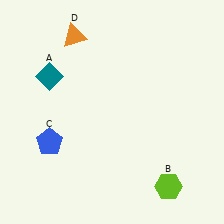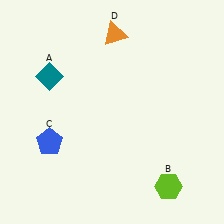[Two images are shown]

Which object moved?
The orange triangle (D) moved right.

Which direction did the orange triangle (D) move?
The orange triangle (D) moved right.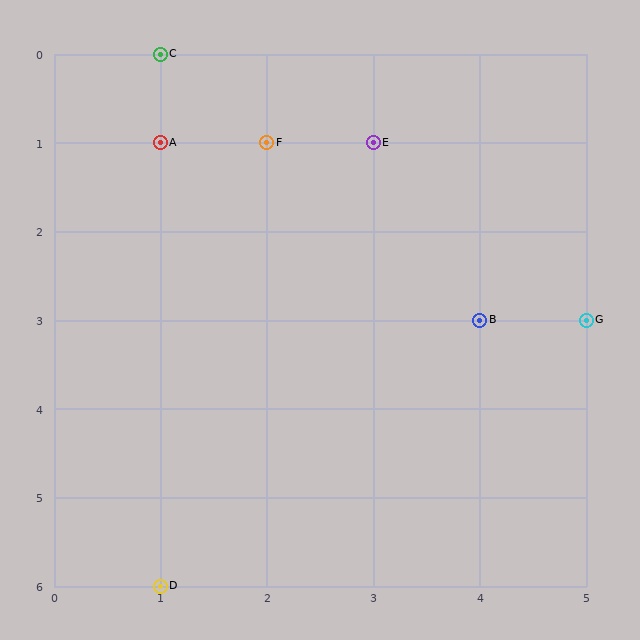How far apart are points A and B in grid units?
Points A and B are 3 columns and 2 rows apart (about 3.6 grid units diagonally).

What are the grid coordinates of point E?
Point E is at grid coordinates (3, 1).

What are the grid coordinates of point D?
Point D is at grid coordinates (1, 6).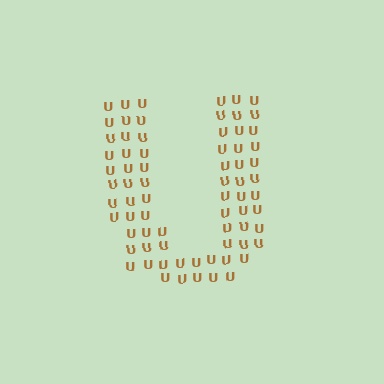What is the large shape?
The large shape is the letter U.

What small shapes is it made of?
It is made of small letter U's.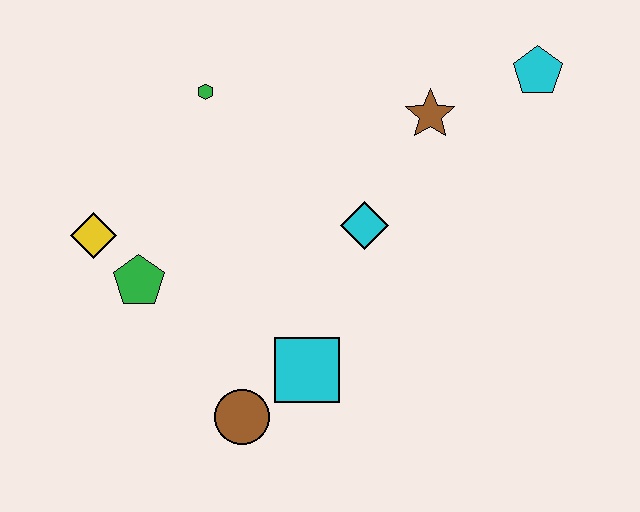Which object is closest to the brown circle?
The cyan square is closest to the brown circle.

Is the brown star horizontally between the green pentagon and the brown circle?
No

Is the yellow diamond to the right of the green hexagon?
No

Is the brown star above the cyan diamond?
Yes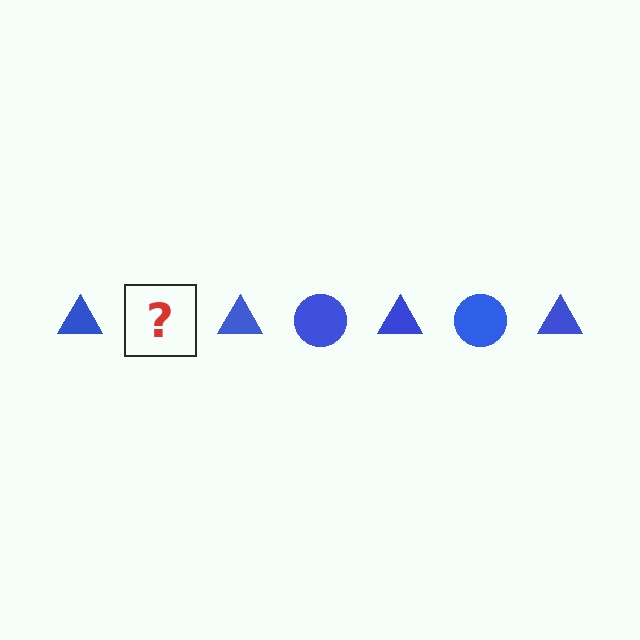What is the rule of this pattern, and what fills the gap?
The rule is that the pattern cycles through triangle, circle shapes in blue. The gap should be filled with a blue circle.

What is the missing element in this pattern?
The missing element is a blue circle.